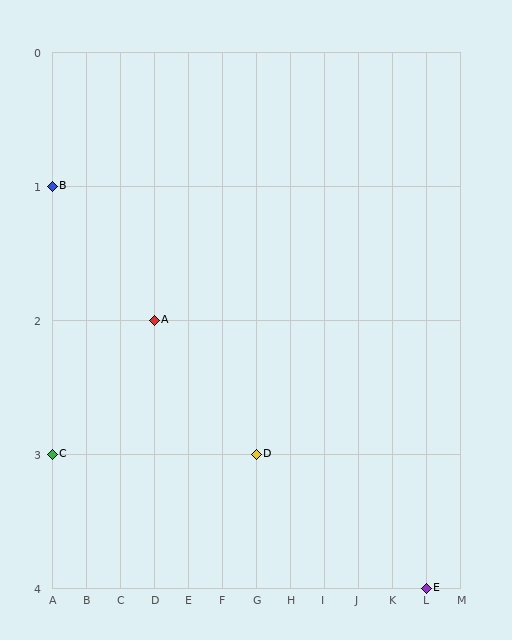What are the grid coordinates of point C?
Point C is at grid coordinates (A, 3).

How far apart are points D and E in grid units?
Points D and E are 5 columns and 1 row apart (about 5.1 grid units diagonally).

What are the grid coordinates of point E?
Point E is at grid coordinates (L, 4).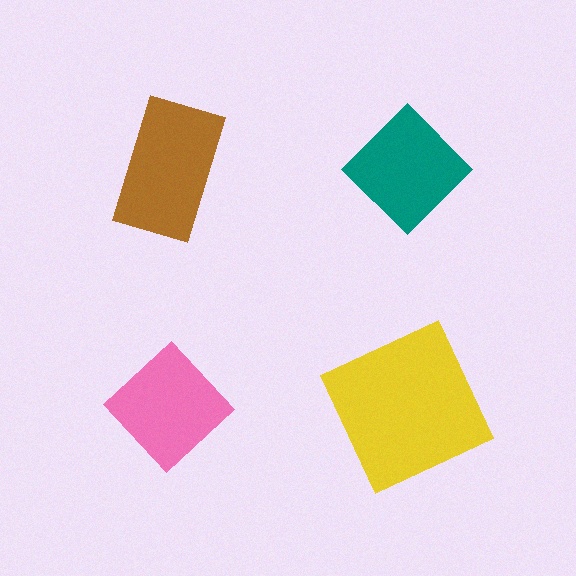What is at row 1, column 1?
A brown rectangle.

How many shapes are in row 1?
2 shapes.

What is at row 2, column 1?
A pink diamond.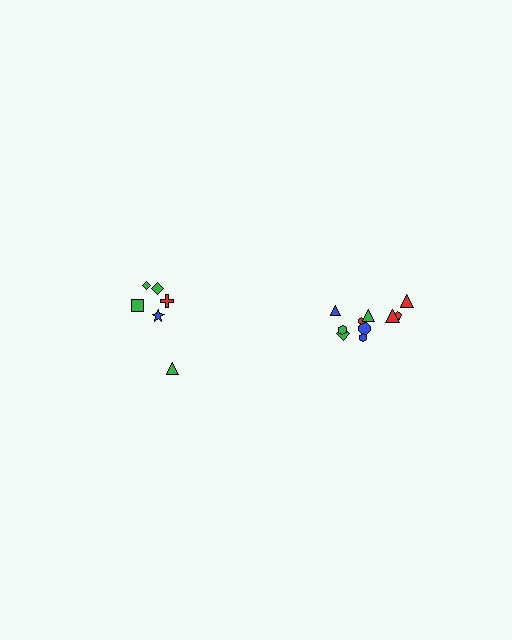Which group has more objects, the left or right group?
The right group.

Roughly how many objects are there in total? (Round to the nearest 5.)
Roughly 15 objects in total.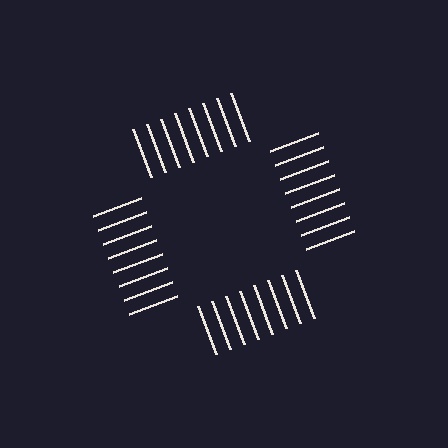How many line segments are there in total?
32 — 8 along each of the 4 edges.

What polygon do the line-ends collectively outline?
An illusory square — the line segments terminate on its edges but no continuous stroke is drawn.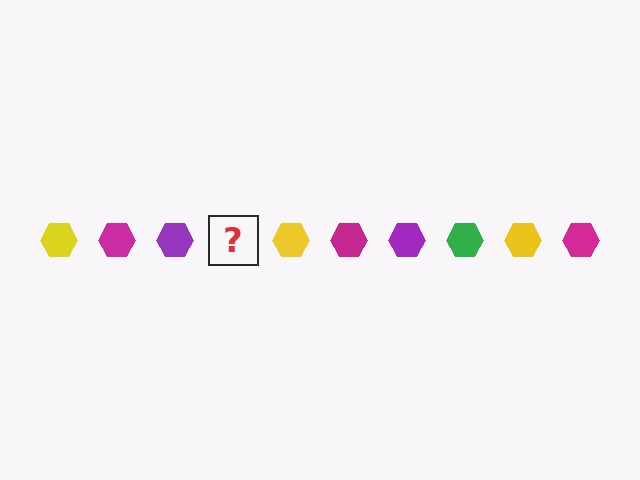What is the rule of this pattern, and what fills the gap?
The rule is that the pattern cycles through yellow, magenta, purple, green hexagons. The gap should be filled with a green hexagon.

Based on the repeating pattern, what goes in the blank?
The blank should be a green hexagon.